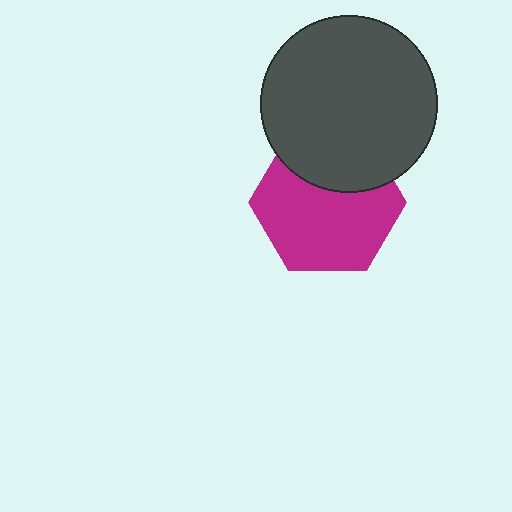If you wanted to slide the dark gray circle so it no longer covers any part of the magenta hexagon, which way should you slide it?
Slide it up — that is the most direct way to separate the two shapes.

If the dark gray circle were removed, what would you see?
You would see the complete magenta hexagon.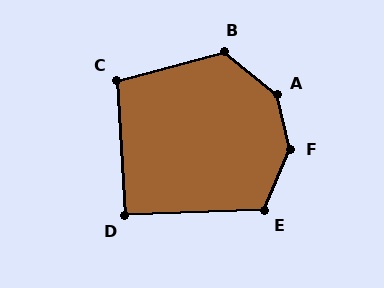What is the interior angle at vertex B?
Approximately 125 degrees (obtuse).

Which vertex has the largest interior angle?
F, at approximately 144 degrees.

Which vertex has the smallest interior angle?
D, at approximately 91 degrees.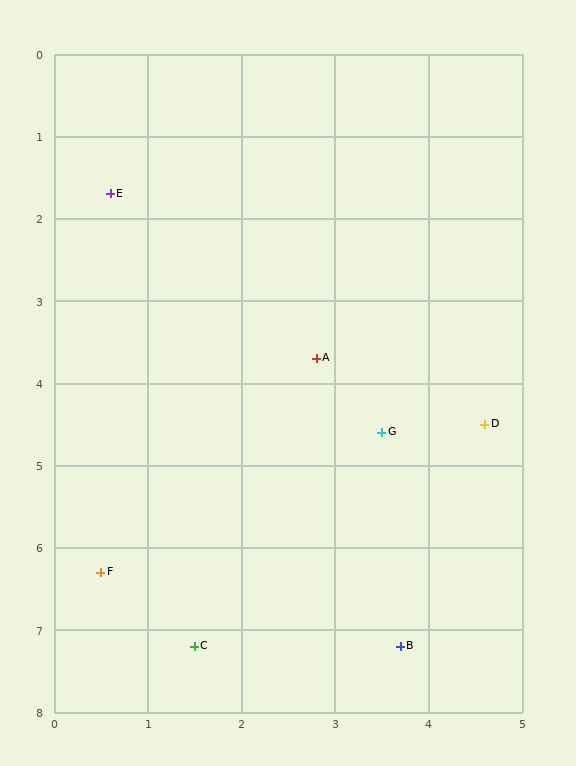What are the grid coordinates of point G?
Point G is at approximately (3.5, 4.6).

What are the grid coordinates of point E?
Point E is at approximately (0.6, 1.7).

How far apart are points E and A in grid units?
Points E and A are about 3.0 grid units apart.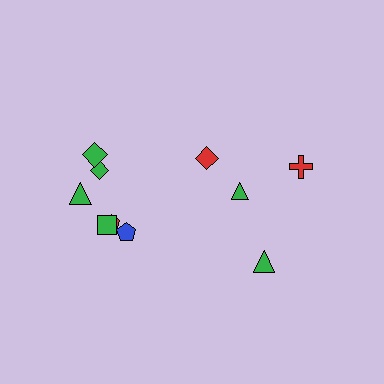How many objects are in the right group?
There are 4 objects.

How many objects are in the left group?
There are 6 objects.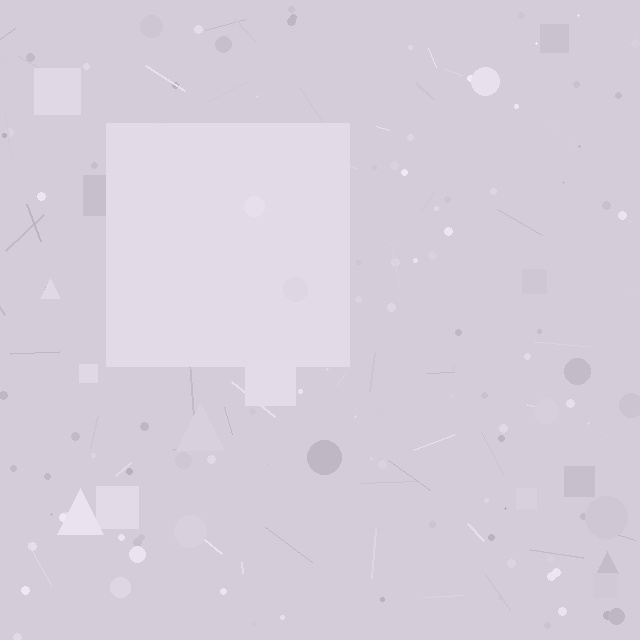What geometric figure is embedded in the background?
A square is embedded in the background.